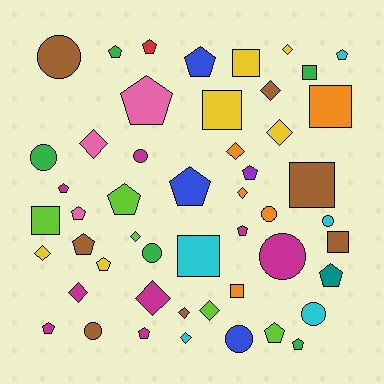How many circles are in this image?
There are 10 circles.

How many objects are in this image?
There are 50 objects.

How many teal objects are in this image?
There is 1 teal object.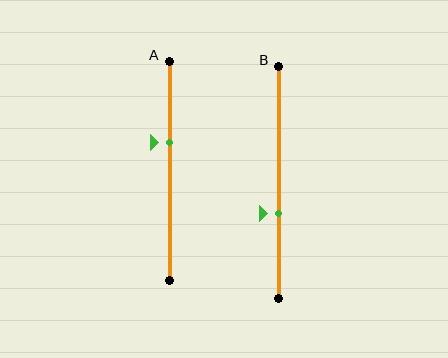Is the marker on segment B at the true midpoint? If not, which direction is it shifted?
No, the marker on segment B is shifted downward by about 14% of the segment length.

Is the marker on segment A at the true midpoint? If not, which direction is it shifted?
No, the marker on segment A is shifted upward by about 13% of the segment length.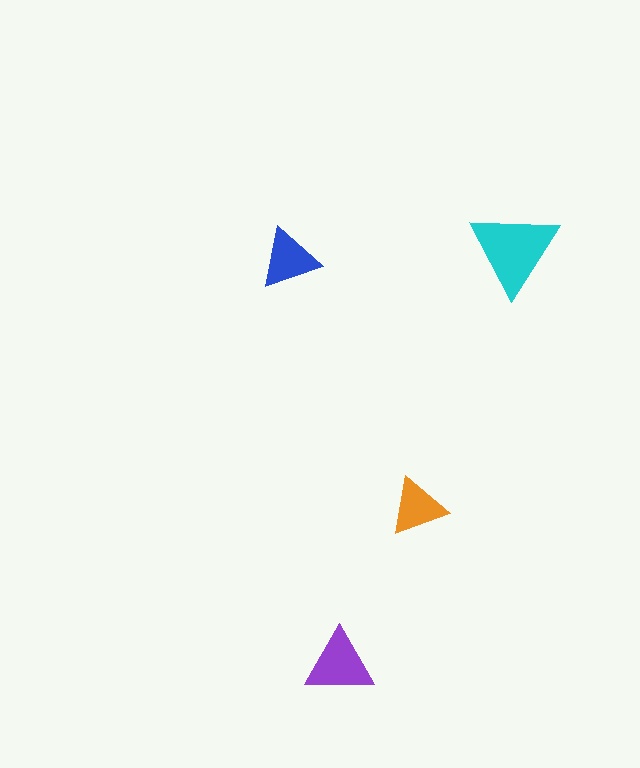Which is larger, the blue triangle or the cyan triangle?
The cyan one.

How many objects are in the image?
There are 4 objects in the image.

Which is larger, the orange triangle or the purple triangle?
The purple one.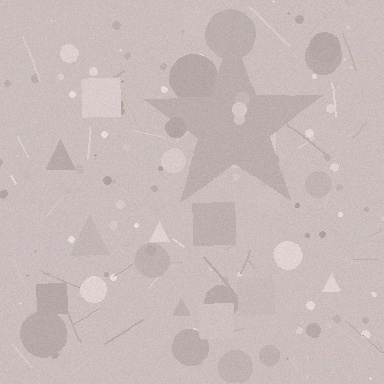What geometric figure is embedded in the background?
A star is embedded in the background.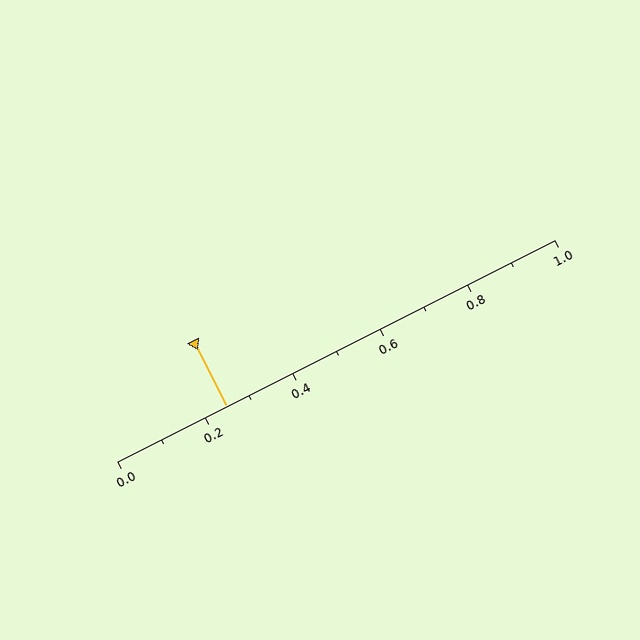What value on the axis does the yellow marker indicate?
The marker indicates approximately 0.25.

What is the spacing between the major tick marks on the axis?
The major ticks are spaced 0.2 apart.